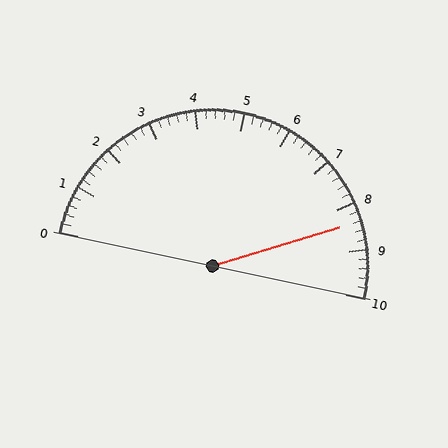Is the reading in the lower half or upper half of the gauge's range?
The reading is in the upper half of the range (0 to 10).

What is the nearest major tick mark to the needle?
The nearest major tick mark is 8.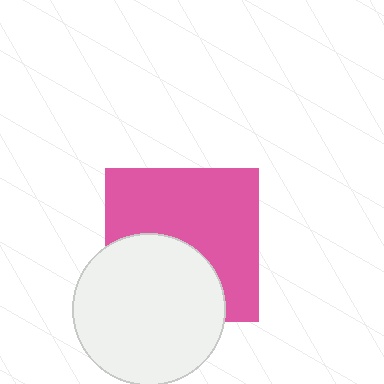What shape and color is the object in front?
The object in front is a white circle.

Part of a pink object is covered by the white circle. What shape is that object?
It is a square.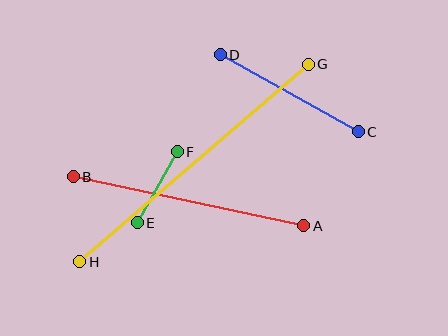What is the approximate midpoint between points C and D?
The midpoint is at approximately (289, 93) pixels.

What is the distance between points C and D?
The distance is approximately 158 pixels.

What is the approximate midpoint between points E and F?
The midpoint is at approximately (157, 187) pixels.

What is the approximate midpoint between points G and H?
The midpoint is at approximately (194, 163) pixels.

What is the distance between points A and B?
The distance is approximately 236 pixels.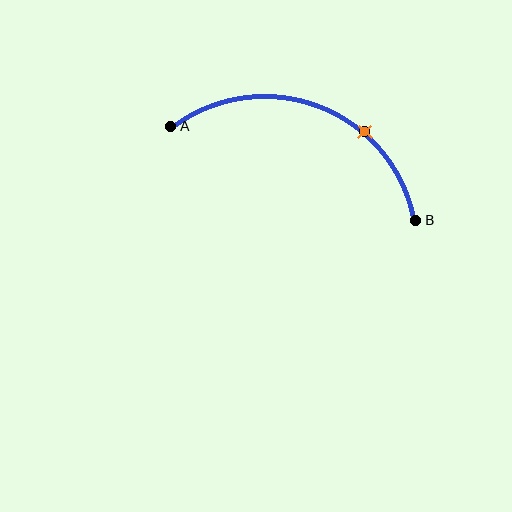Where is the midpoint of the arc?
The arc midpoint is the point on the curve farthest from the straight line joining A and B. It sits above that line.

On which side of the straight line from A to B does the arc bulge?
The arc bulges above the straight line connecting A and B.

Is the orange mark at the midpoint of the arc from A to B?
No. The orange mark lies on the arc but is closer to endpoint B. The arc midpoint would be at the point on the curve equidistant along the arc from both A and B.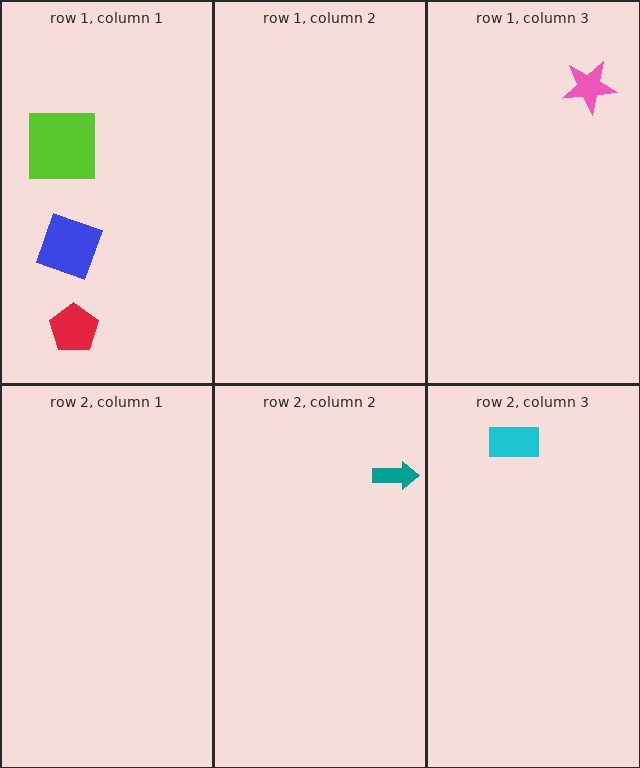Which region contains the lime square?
The row 1, column 1 region.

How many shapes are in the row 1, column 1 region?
3.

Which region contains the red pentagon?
The row 1, column 1 region.